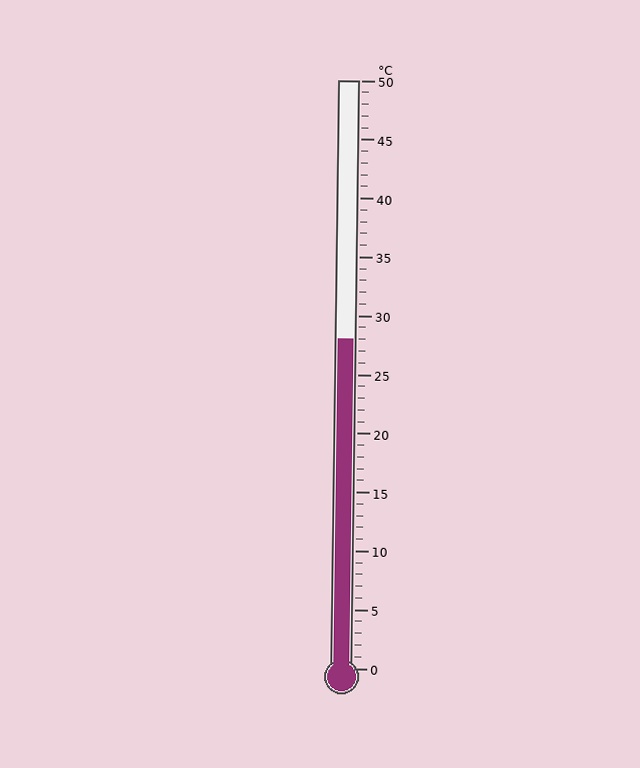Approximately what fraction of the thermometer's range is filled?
The thermometer is filled to approximately 55% of its range.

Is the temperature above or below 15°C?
The temperature is above 15°C.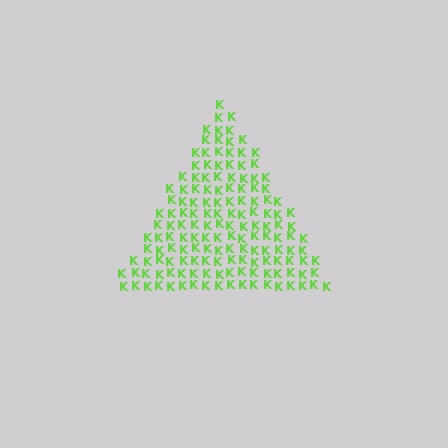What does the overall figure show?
The overall figure shows a triangle.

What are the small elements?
The small elements are letter K's.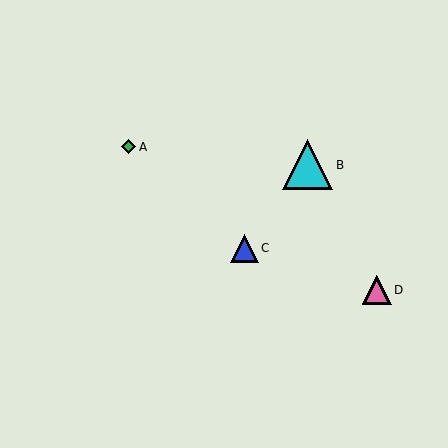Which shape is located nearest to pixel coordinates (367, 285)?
The pink triangle (labeled D) at (377, 290) is nearest to that location.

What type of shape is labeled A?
Shape A is a green diamond.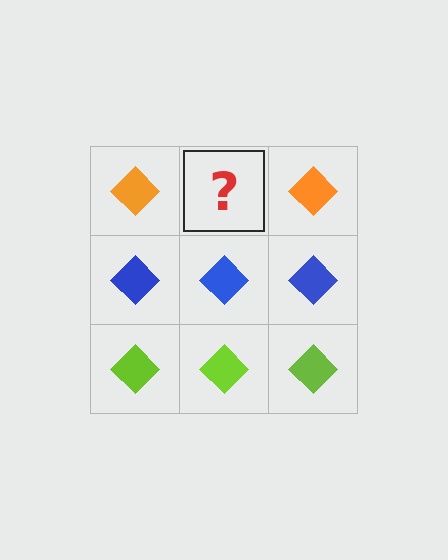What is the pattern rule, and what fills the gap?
The rule is that each row has a consistent color. The gap should be filled with an orange diamond.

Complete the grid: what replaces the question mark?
The question mark should be replaced with an orange diamond.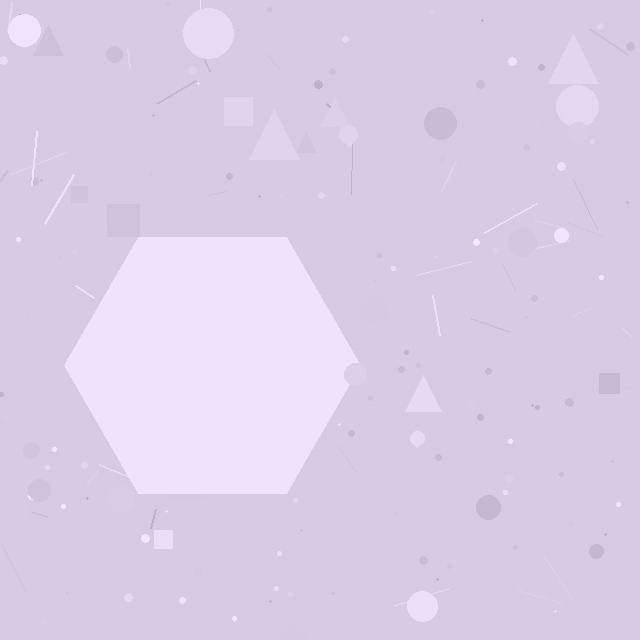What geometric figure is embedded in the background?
A hexagon is embedded in the background.